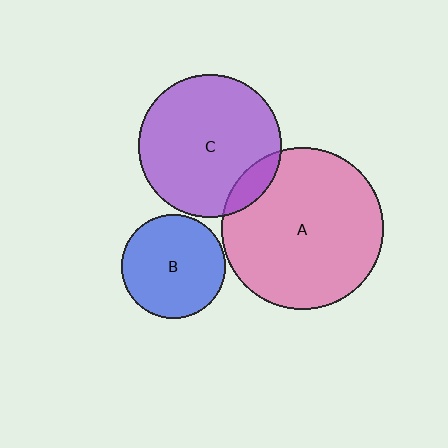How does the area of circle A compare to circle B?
Approximately 2.4 times.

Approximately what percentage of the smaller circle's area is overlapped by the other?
Approximately 10%.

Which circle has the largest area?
Circle A (pink).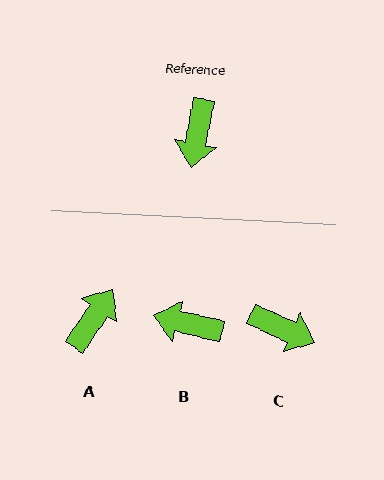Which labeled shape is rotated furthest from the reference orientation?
A, about 157 degrees away.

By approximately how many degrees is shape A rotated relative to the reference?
Approximately 157 degrees counter-clockwise.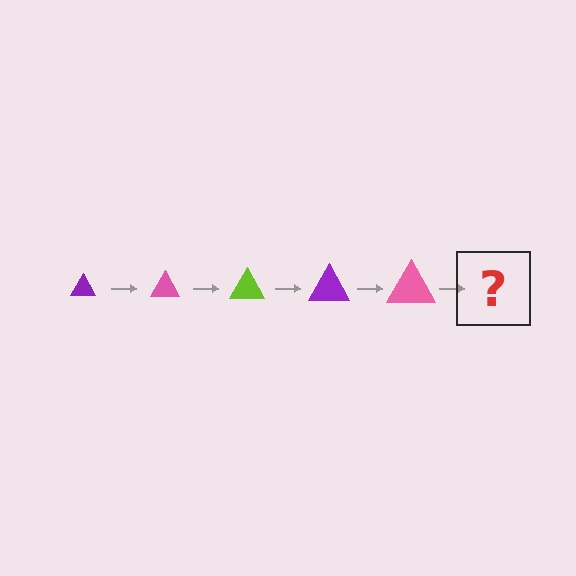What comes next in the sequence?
The next element should be a lime triangle, larger than the previous one.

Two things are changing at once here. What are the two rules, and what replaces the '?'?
The two rules are that the triangle grows larger each step and the color cycles through purple, pink, and lime. The '?' should be a lime triangle, larger than the previous one.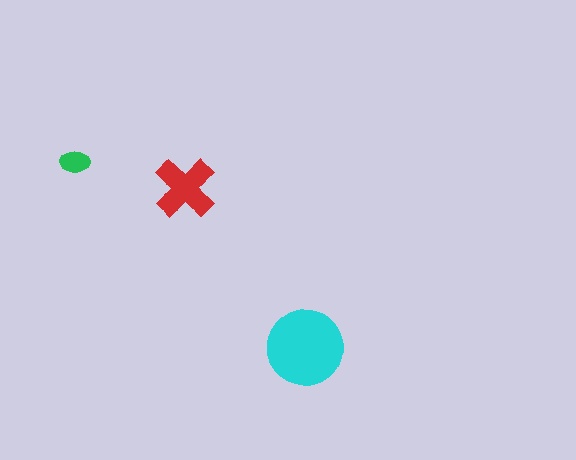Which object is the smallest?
The green ellipse.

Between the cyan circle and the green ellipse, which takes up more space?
The cyan circle.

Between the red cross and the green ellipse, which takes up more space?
The red cross.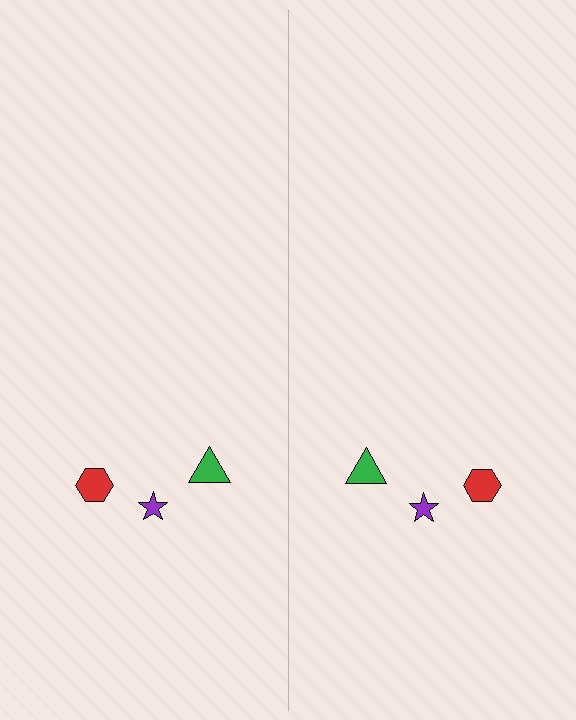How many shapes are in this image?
There are 6 shapes in this image.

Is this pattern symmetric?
Yes, this pattern has bilateral (reflection) symmetry.